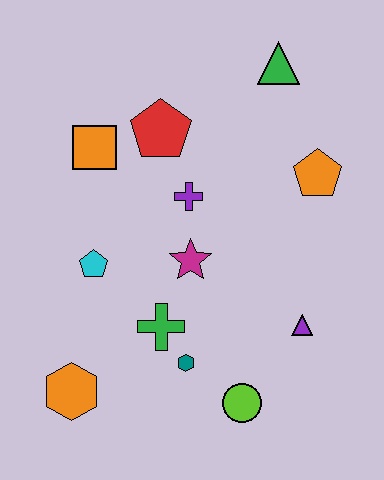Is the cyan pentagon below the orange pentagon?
Yes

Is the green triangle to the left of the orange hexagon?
No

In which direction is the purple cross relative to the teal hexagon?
The purple cross is above the teal hexagon.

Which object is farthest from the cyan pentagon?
The green triangle is farthest from the cyan pentagon.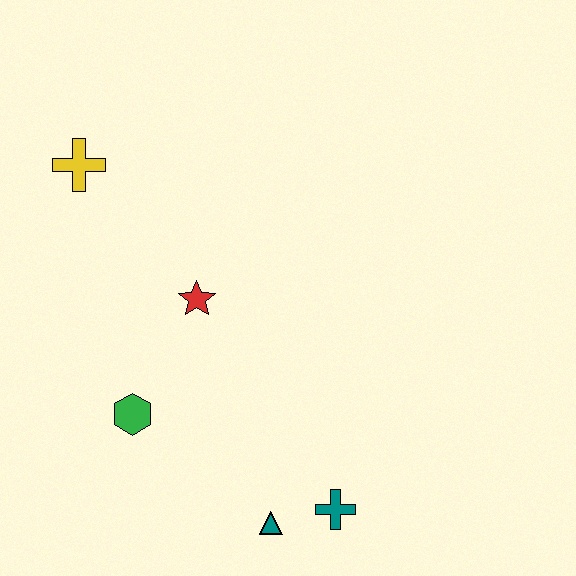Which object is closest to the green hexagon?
The red star is closest to the green hexagon.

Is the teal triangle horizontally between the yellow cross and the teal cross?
Yes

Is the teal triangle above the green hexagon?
No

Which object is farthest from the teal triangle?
The yellow cross is farthest from the teal triangle.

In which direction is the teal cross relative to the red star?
The teal cross is below the red star.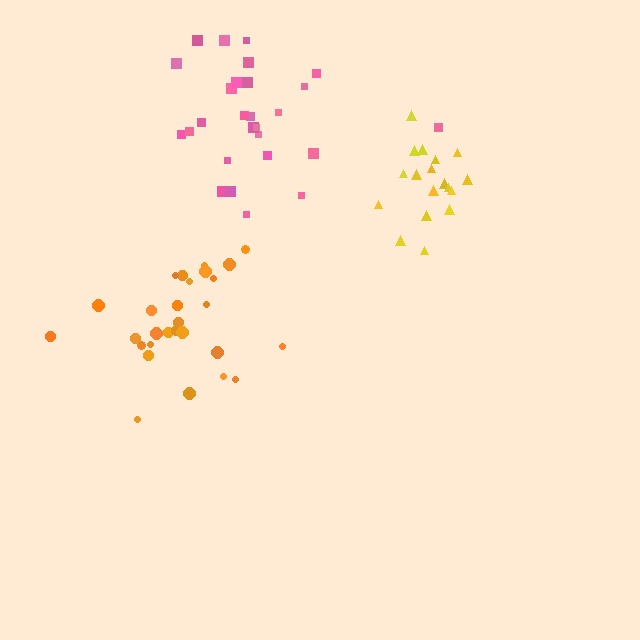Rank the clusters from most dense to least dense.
yellow, orange, pink.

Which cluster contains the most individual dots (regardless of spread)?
Orange (28).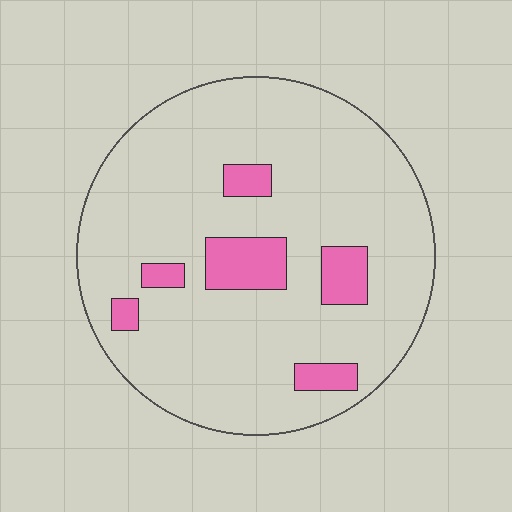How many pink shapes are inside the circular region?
6.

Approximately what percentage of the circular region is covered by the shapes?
Approximately 10%.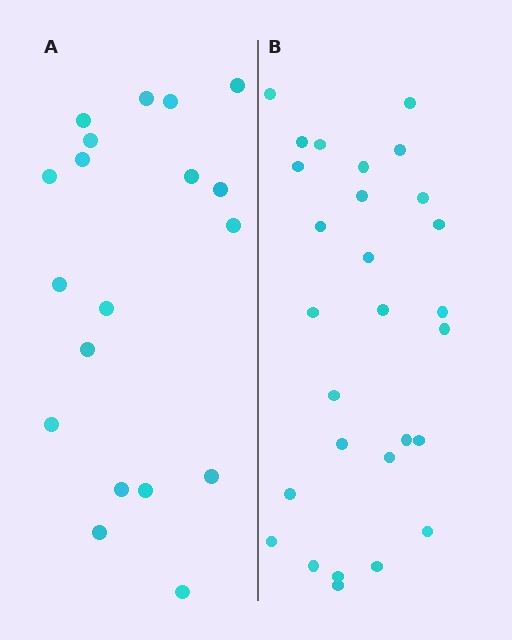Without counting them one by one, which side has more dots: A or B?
Region B (the right region) has more dots.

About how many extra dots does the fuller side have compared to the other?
Region B has roughly 8 or so more dots than region A.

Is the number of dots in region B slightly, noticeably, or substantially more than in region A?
Region B has substantially more. The ratio is roughly 1.5 to 1.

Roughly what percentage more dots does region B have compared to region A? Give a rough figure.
About 45% more.